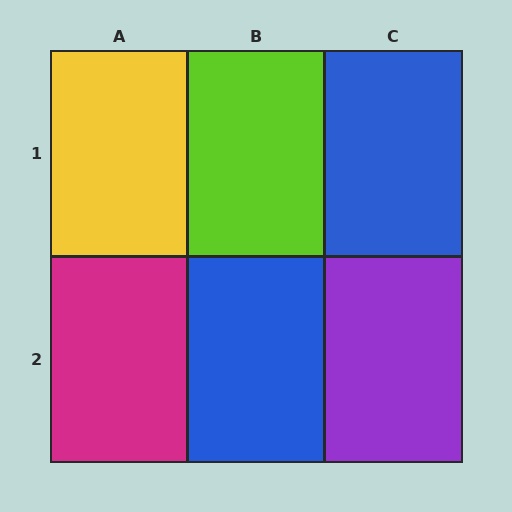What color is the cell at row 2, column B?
Blue.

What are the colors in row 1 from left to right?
Yellow, lime, blue.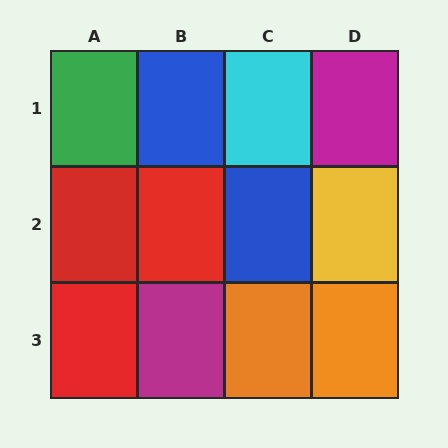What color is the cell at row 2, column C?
Blue.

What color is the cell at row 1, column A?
Green.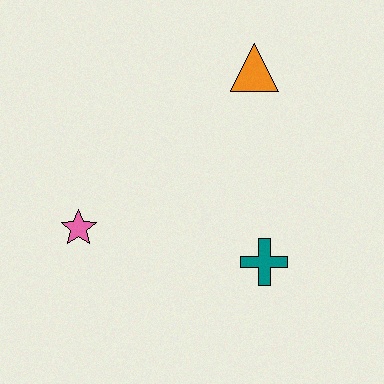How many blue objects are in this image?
There are no blue objects.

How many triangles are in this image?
There is 1 triangle.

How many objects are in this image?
There are 3 objects.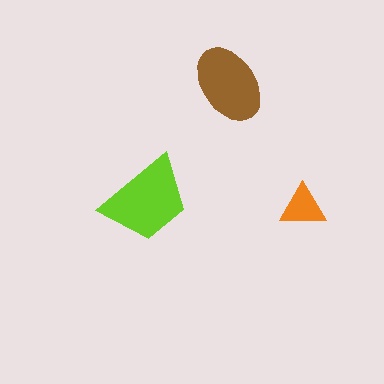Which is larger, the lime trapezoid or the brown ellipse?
The lime trapezoid.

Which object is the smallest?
The orange triangle.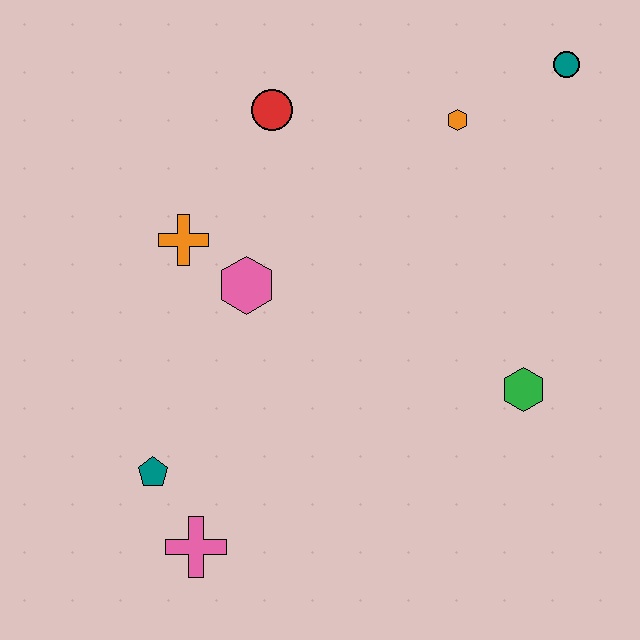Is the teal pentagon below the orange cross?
Yes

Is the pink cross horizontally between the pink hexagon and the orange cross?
Yes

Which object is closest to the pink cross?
The teal pentagon is closest to the pink cross.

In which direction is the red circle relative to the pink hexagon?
The red circle is above the pink hexagon.